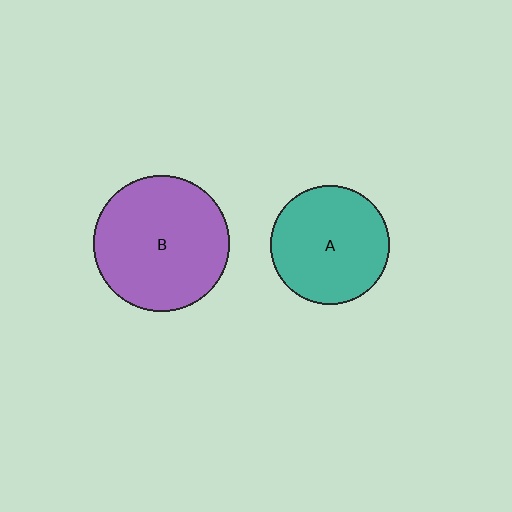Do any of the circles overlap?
No, none of the circles overlap.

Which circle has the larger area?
Circle B (purple).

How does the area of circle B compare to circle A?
Approximately 1.3 times.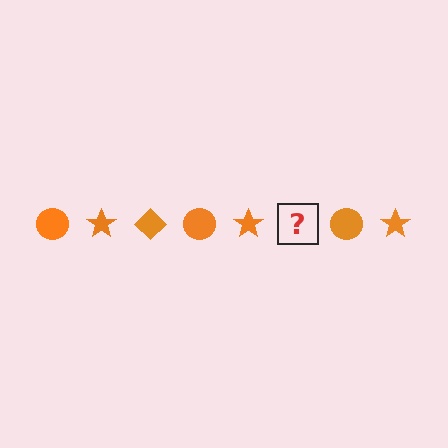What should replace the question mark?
The question mark should be replaced with an orange diamond.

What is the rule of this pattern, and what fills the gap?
The rule is that the pattern cycles through circle, star, diamond shapes in orange. The gap should be filled with an orange diamond.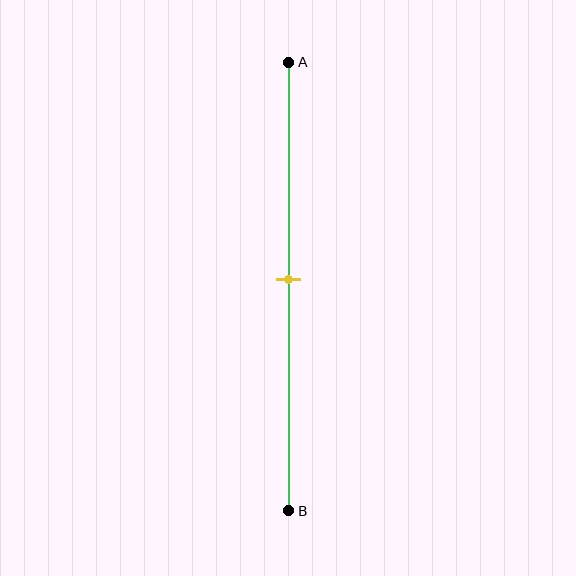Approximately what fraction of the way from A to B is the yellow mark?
The yellow mark is approximately 50% of the way from A to B.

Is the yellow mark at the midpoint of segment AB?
Yes, the mark is approximately at the midpoint.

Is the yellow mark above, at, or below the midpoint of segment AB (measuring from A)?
The yellow mark is approximately at the midpoint of segment AB.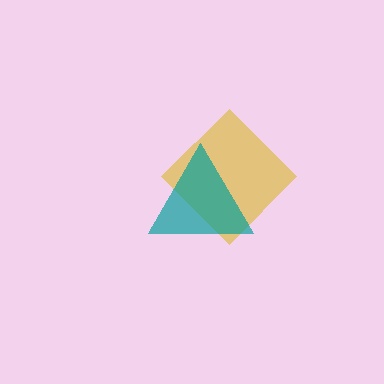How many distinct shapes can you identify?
There are 2 distinct shapes: a yellow diamond, a teal triangle.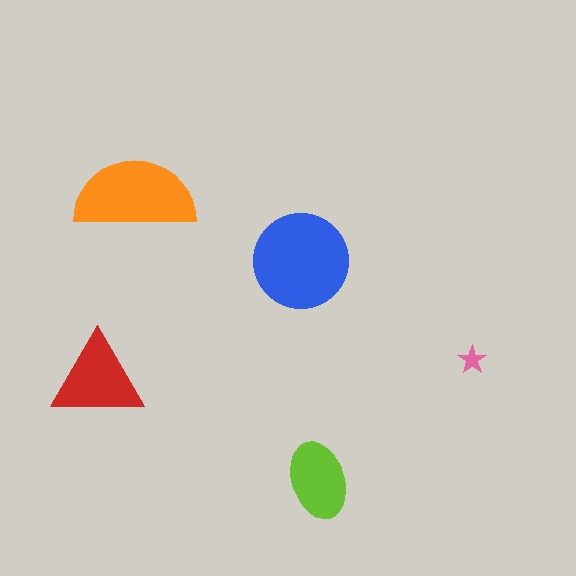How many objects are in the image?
There are 5 objects in the image.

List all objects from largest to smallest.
The blue circle, the orange semicircle, the red triangle, the lime ellipse, the pink star.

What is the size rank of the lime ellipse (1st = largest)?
4th.